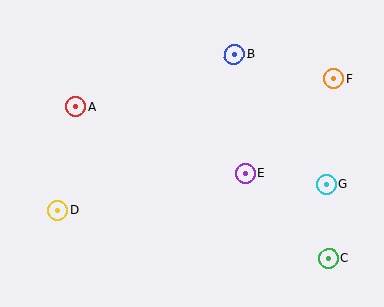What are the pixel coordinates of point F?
Point F is at (334, 78).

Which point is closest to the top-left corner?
Point A is closest to the top-left corner.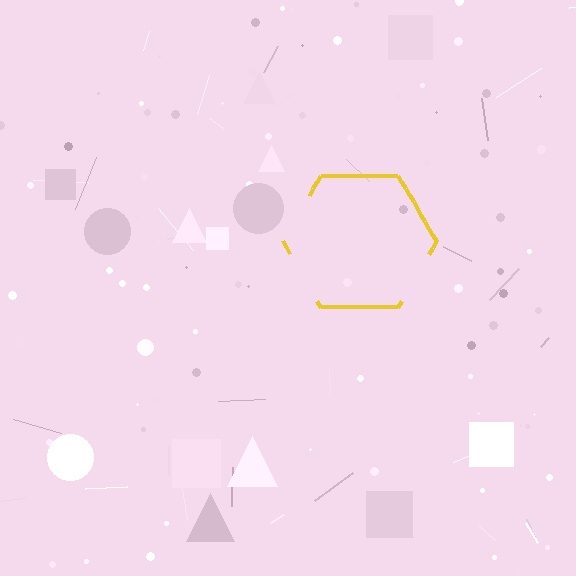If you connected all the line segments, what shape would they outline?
They would outline a hexagon.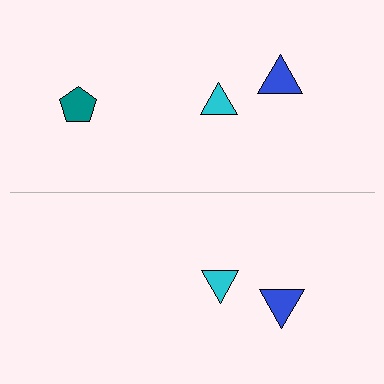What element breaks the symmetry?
A teal pentagon is missing from the bottom side.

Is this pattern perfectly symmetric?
No, the pattern is not perfectly symmetric. A teal pentagon is missing from the bottom side.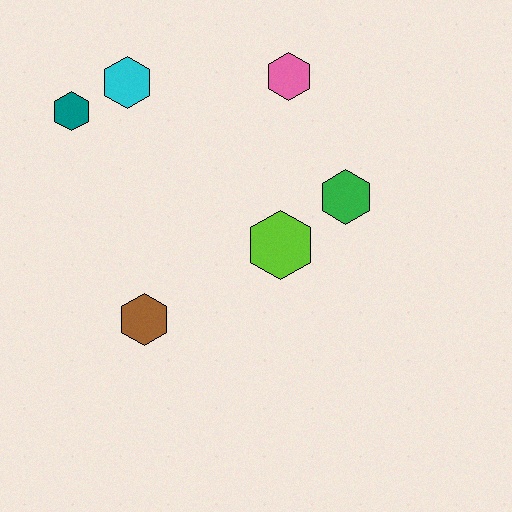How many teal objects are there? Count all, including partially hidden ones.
There is 1 teal object.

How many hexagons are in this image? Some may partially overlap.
There are 6 hexagons.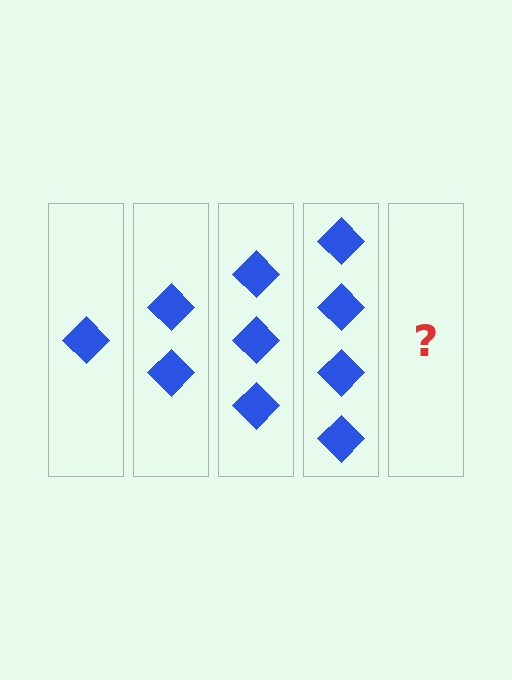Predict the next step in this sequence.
The next step is 5 diamonds.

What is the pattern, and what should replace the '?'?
The pattern is that each step adds one more diamond. The '?' should be 5 diamonds.